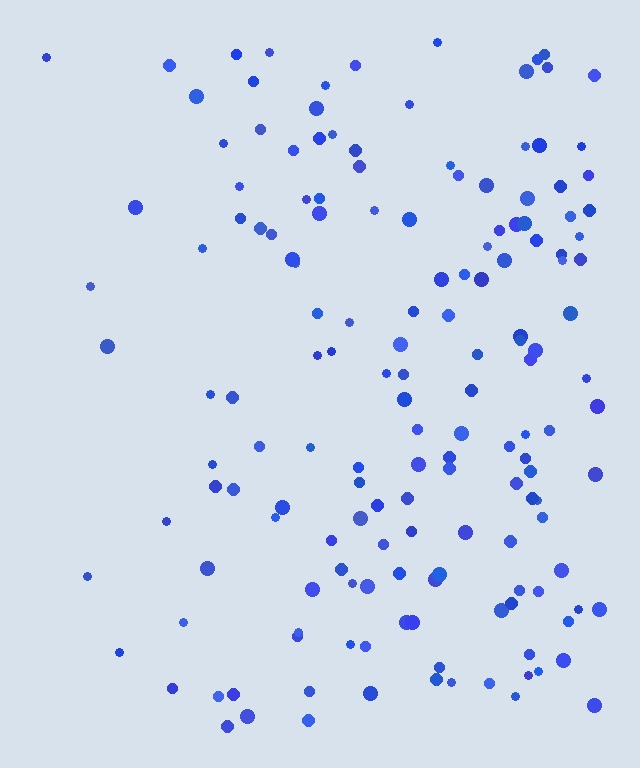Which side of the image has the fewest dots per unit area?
The left.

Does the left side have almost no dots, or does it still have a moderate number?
Still a moderate number, just noticeably fewer than the right.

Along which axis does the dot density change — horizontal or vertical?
Horizontal.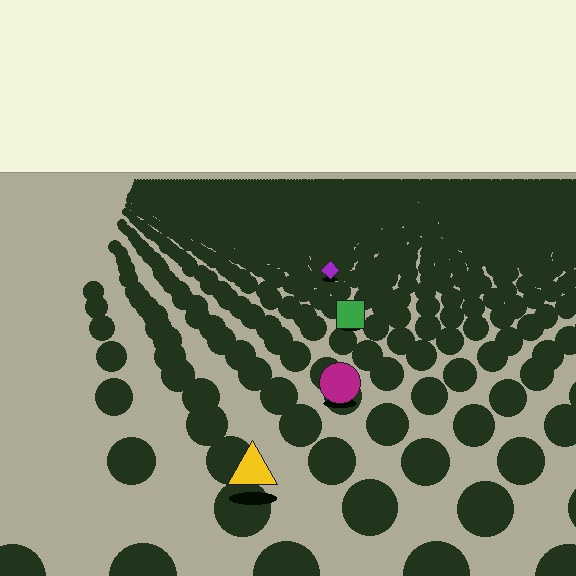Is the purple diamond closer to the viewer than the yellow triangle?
No. The yellow triangle is closer — you can tell from the texture gradient: the ground texture is coarser near it.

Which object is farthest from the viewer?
The purple diamond is farthest from the viewer. It appears smaller and the ground texture around it is denser.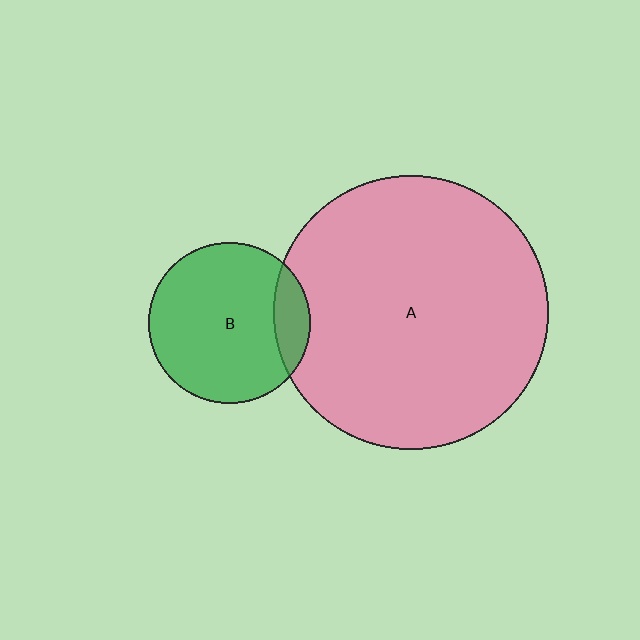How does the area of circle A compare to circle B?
Approximately 2.9 times.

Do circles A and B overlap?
Yes.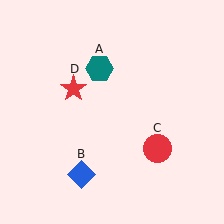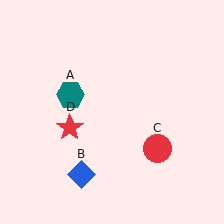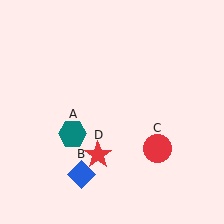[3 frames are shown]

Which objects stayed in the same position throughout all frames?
Blue diamond (object B) and red circle (object C) remained stationary.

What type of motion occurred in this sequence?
The teal hexagon (object A), red star (object D) rotated counterclockwise around the center of the scene.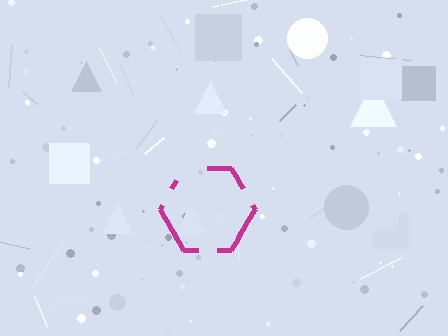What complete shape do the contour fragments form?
The contour fragments form a hexagon.